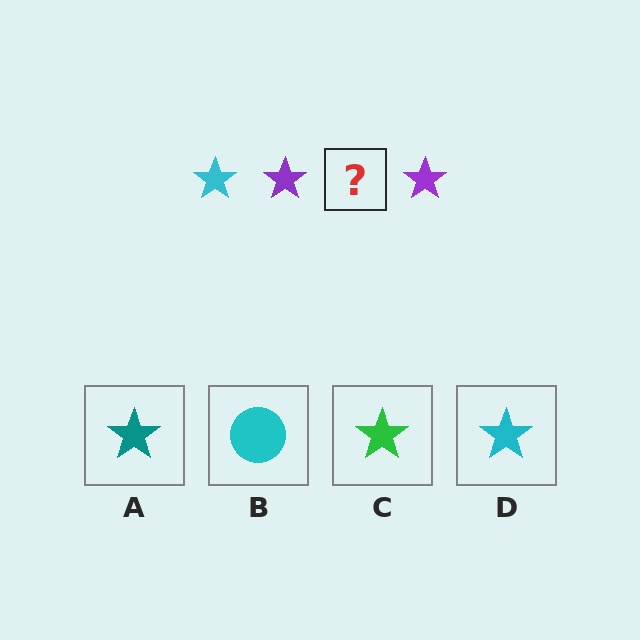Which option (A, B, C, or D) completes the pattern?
D.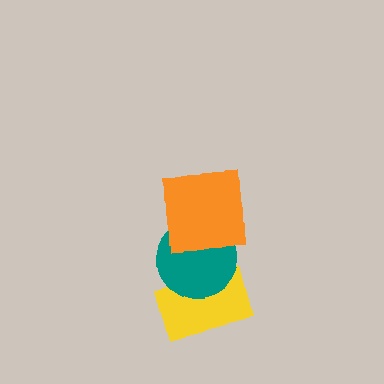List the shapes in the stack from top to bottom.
From top to bottom: the orange square, the teal circle, the yellow rectangle.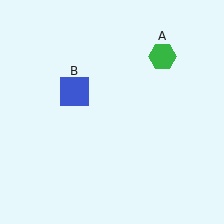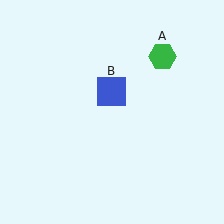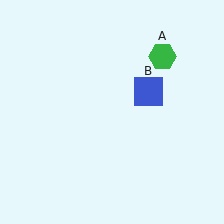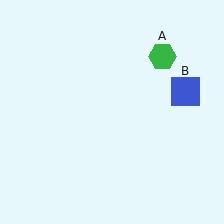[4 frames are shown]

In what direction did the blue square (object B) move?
The blue square (object B) moved right.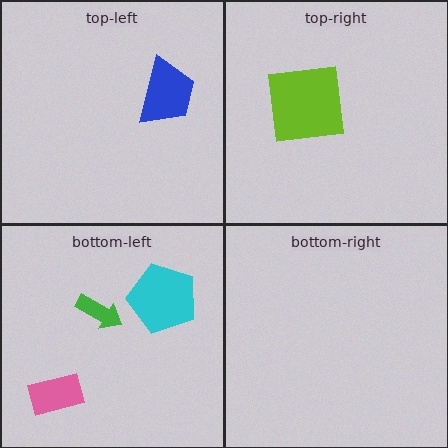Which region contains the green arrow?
The bottom-left region.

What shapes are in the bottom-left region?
The green arrow, the pink rectangle, the cyan pentagon.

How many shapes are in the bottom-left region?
3.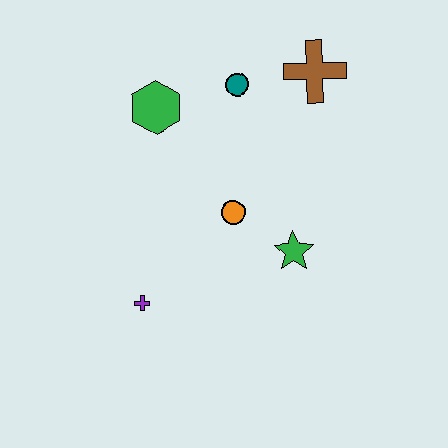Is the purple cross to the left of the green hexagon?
Yes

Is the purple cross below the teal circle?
Yes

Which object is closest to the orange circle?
The green star is closest to the orange circle.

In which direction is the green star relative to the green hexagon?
The green star is below the green hexagon.